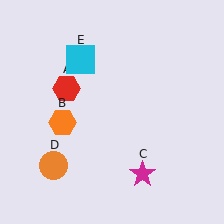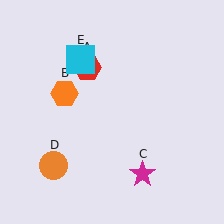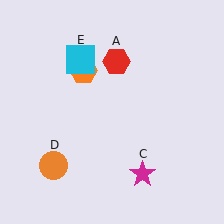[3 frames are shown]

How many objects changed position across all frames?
2 objects changed position: red hexagon (object A), orange hexagon (object B).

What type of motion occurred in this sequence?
The red hexagon (object A), orange hexagon (object B) rotated clockwise around the center of the scene.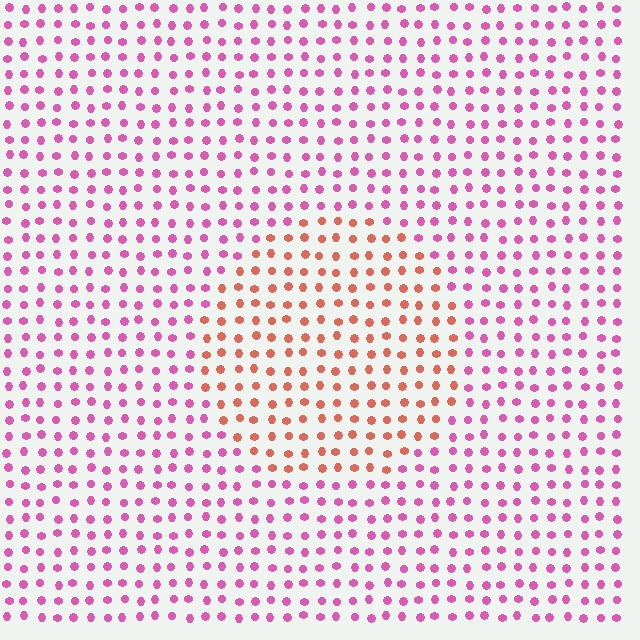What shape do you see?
I see a circle.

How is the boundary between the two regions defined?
The boundary is defined purely by a slight shift in hue (about 48 degrees). Spacing, size, and orientation are identical on both sides.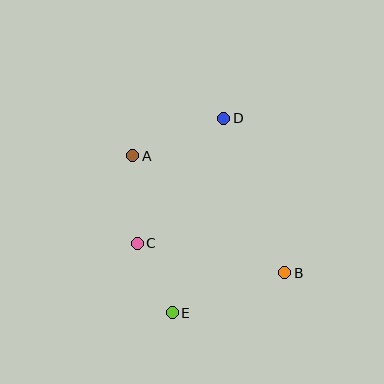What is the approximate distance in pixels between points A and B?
The distance between A and B is approximately 192 pixels.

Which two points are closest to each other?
Points C and E are closest to each other.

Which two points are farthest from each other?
Points D and E are farthest from each other.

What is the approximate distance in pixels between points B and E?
The distance between B and E is approximately 119 pixels.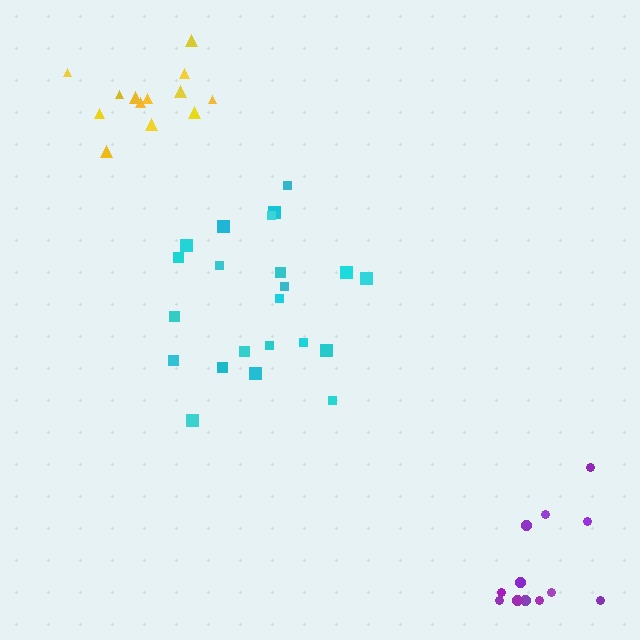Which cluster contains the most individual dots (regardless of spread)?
Cyan (22).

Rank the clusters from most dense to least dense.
yellow, cyan, purple.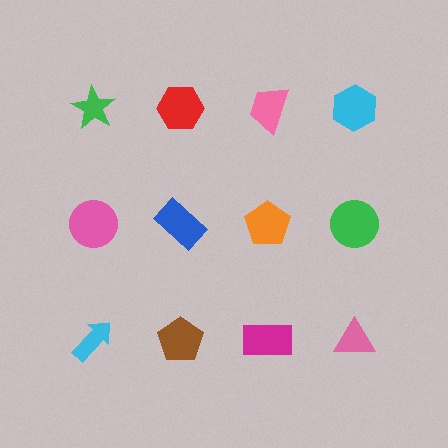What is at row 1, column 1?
A green star.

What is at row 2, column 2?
A blue rectangle.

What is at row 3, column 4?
A pink triangle.